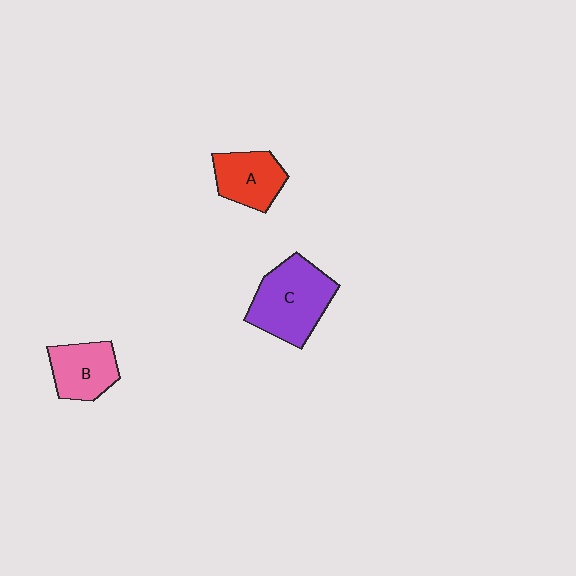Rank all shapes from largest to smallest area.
From largest to smallest: C (purple), B (pink), A (red).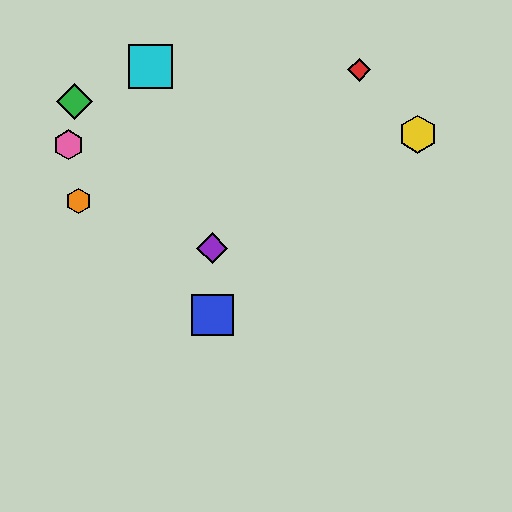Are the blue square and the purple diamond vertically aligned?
Yes, both are at x≈212.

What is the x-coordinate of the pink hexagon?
The pink hexagon is at x≈68.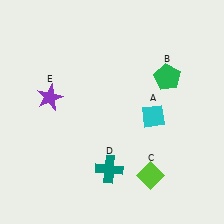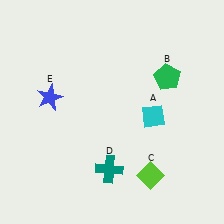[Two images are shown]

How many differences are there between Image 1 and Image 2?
There is 1 difference between the two images.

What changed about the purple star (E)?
In Image 1, E is purple. In Image 2, it changed to blue.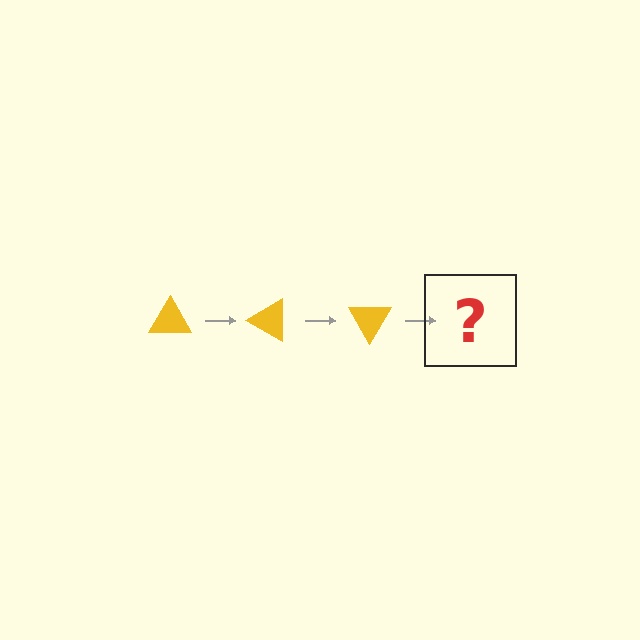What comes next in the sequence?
The next element should be a yellow triangle rotated 90 degrees.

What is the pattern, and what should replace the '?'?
The pattern is that the triangle rotates 30 degrees each step. The '?' should be a yellow triangle rotated 90 degrees.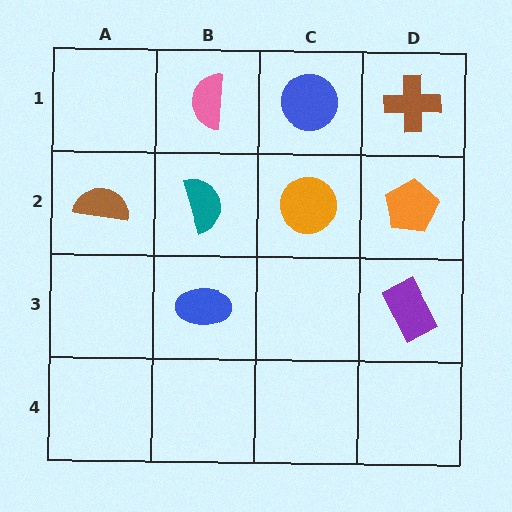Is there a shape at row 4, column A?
No, that cell is empty.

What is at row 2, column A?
A brown semicircle.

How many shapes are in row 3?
2 shapes.